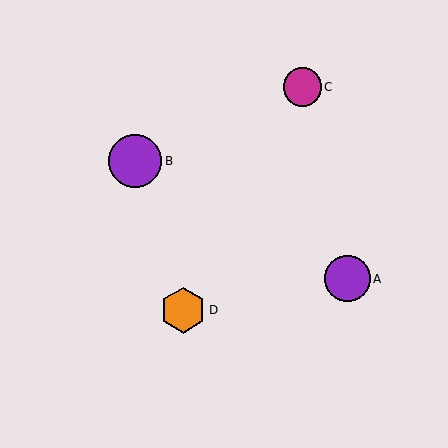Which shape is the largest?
The purple circle (labeled B) is the largest.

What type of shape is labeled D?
Shape D is an orange hexagon.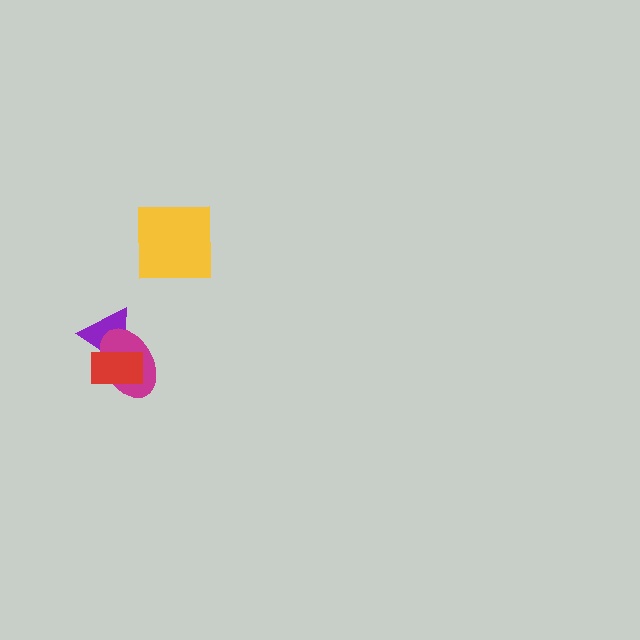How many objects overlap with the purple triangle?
2 objects overlap with the purple triangle.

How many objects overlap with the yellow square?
0 objects overlap with the yellow square.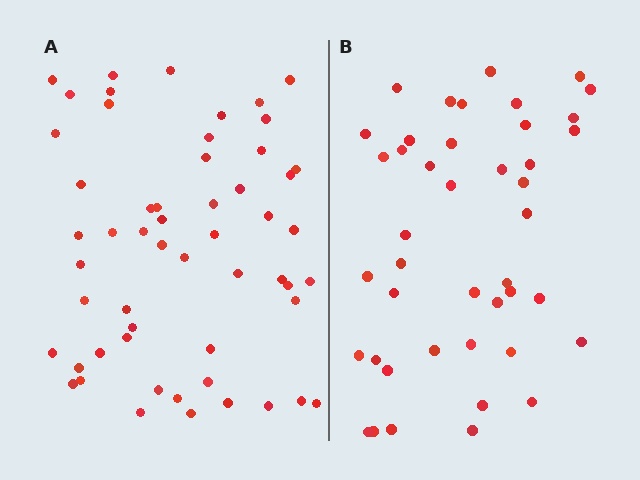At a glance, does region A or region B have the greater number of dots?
Region A (the left region) has more dots.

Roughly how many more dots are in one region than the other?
Region A has roughly 12 or so more dots than region B.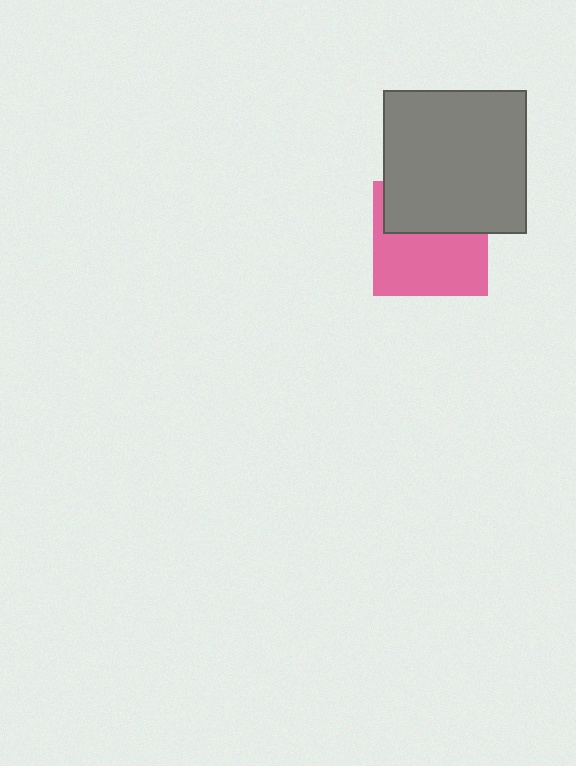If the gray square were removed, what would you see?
You would see the complete pink square.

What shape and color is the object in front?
The object in front is a gray square.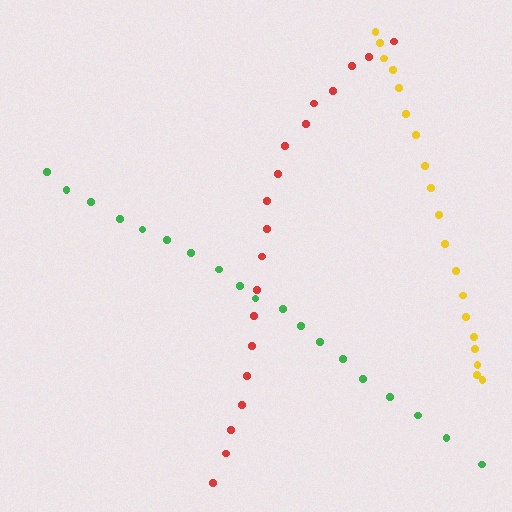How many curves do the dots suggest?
There are 3 distinct paths.